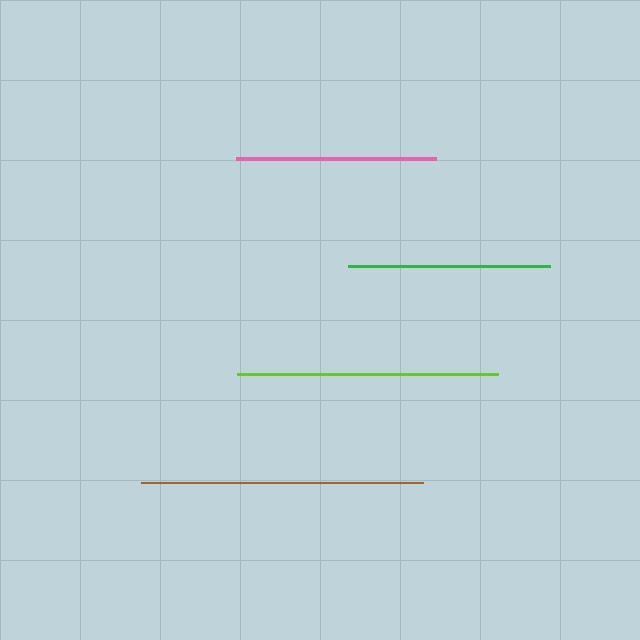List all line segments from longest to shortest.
From longest to shortest: brown, lime, green, pink.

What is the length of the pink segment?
The pink segment is approximately 199 pixels long.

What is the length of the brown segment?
The brown segment is approximately 282 pixels long.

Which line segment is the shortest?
The pink line is the shortest at approximately 199 pixels.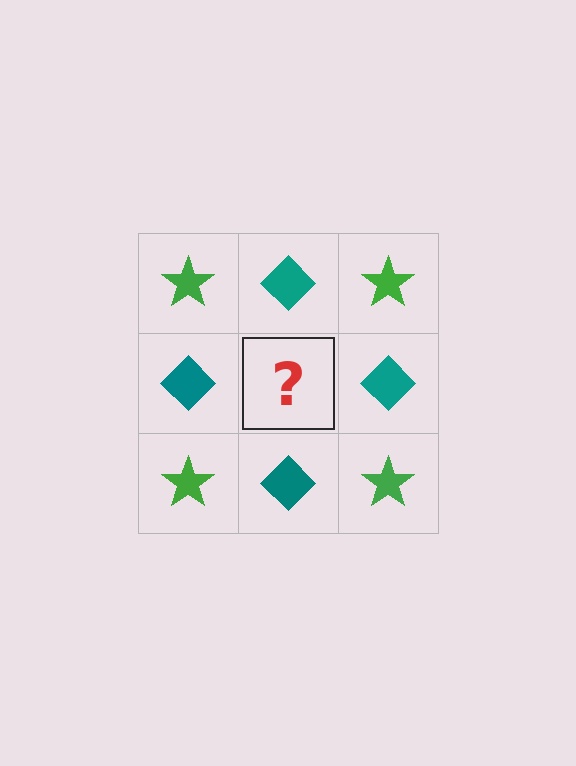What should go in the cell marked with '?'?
The missing cell should contain a green star.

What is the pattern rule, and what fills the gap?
The rule is that it alternates green star and teal diamond in a checkerboard pattern. The gap should be filled with a green star.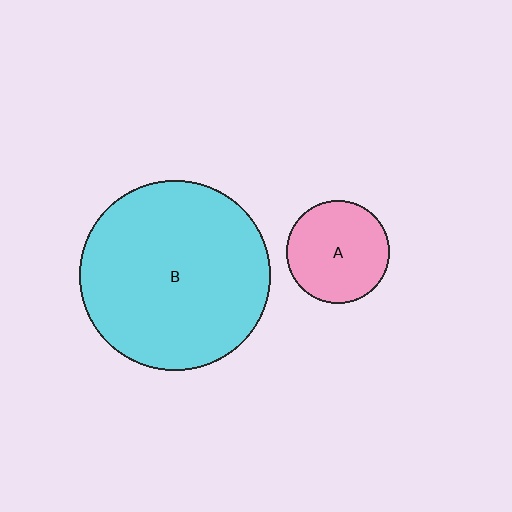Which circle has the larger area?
Circle B (cyan).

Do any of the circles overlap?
No, none of the circles overlap.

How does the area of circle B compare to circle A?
Approximately 3.4 times.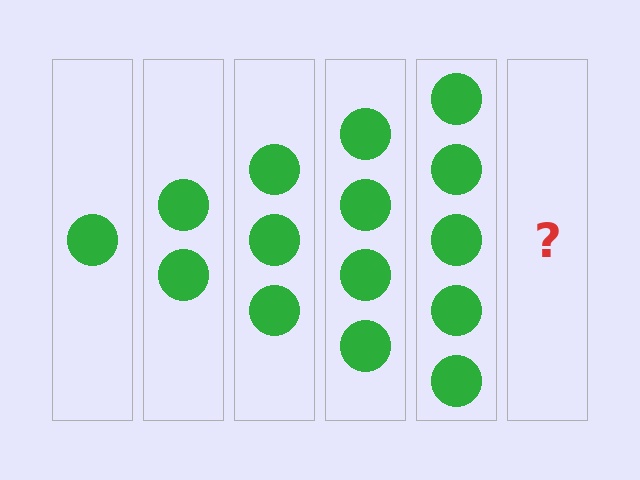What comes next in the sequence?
The next element should be 6 circles.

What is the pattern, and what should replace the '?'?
The pattern is that each step adds one more circle. The '?' should be 6 circles.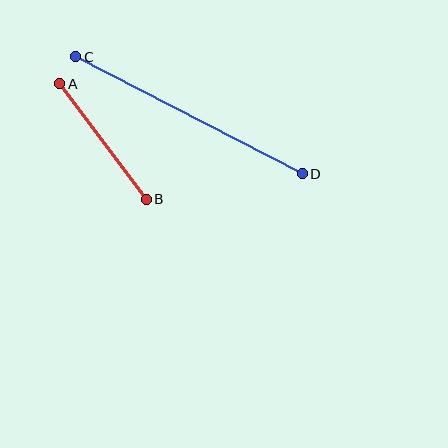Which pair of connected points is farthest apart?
Points C and D are farthest apart.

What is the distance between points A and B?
The distance is approximately 144 pixels.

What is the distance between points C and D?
The distance is approximately 255 pixels.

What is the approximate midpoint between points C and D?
The midpoint is at approximately (189, 115) pixels.